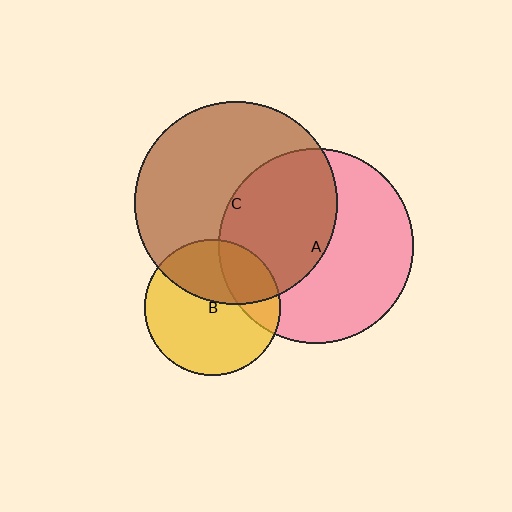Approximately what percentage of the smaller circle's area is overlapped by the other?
Approximately 25%.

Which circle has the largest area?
Circle C (brown).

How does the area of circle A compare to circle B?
Approximately 2.1 times.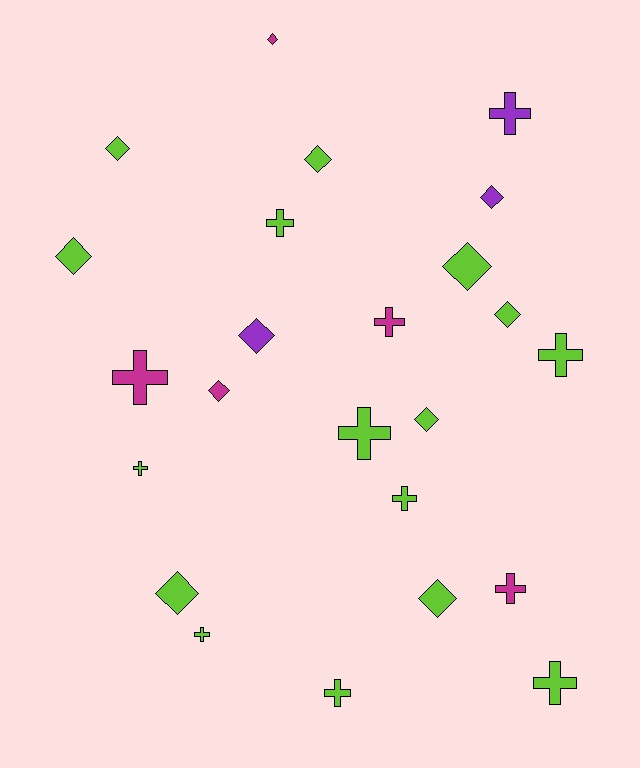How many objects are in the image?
There are 24 objects.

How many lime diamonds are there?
There are 8 lime diamonds.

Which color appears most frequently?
Lime, with 16 objects.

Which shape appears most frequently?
Diamond, with 12 objects.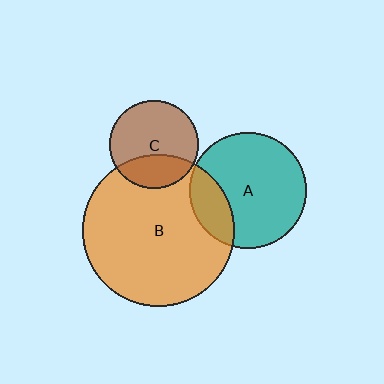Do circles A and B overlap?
Yes.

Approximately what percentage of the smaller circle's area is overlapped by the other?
Approximately 20%.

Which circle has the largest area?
Circle B (orange).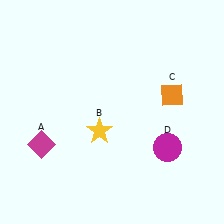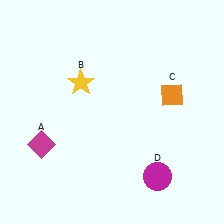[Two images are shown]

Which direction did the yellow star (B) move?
The yellow star (B) moved up.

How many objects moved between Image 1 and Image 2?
2 objects moved between the two images.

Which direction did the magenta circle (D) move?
The magenta circle (D) moved down.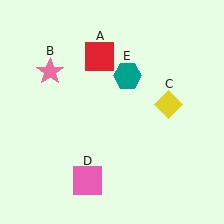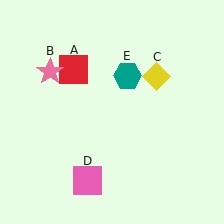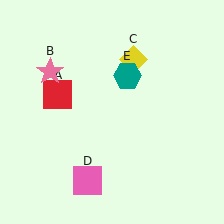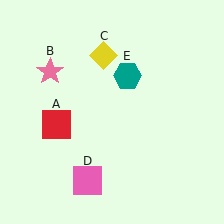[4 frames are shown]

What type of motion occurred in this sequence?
The red square (object A), yellow diamond (object C) rotated counterclockwise around the center of the scene.